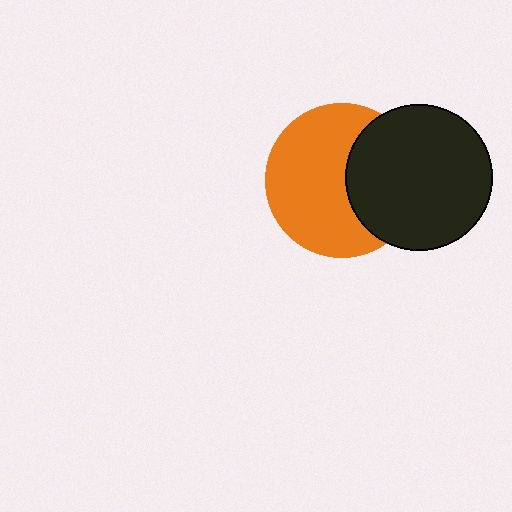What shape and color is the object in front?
The object in front is a black circle.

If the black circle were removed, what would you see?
You would see the complete orange circle.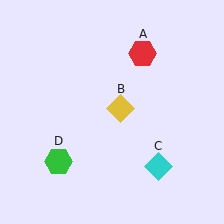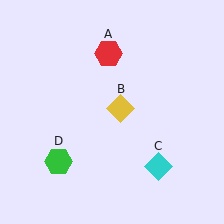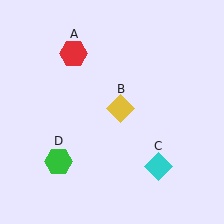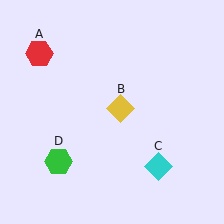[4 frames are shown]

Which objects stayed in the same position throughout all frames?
Yellow diamond (object B) and cyan diamond (object C) and green hexagon (object D) remained stationary.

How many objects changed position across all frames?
1 object changed position: red hexagon (object A).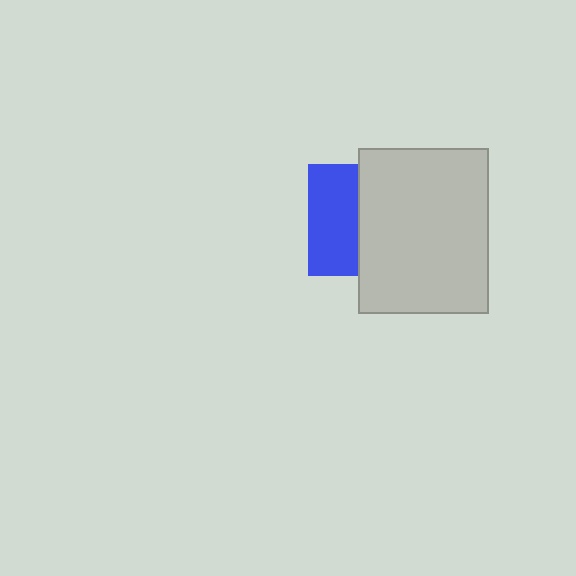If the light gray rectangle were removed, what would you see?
You would see the complete blue square.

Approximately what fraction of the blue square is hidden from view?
Roughly 55% of the blue square is hidden behind the light gray rectangle.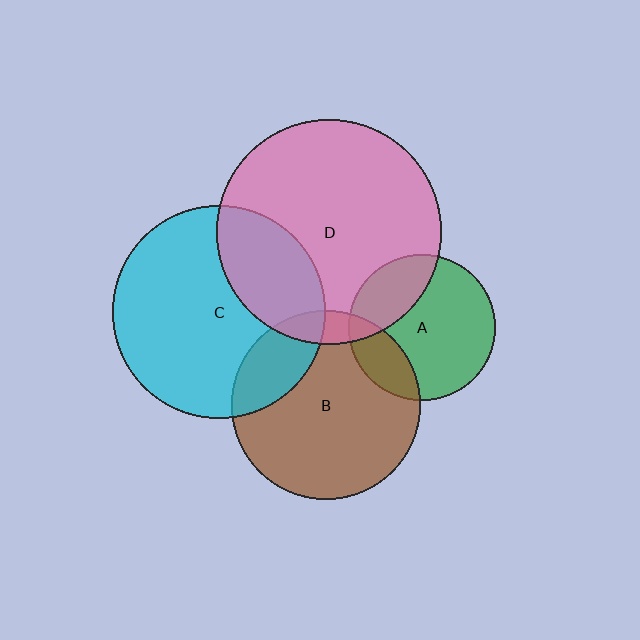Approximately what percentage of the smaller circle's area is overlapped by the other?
Approximately 25%.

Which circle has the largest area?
Circle D (pink).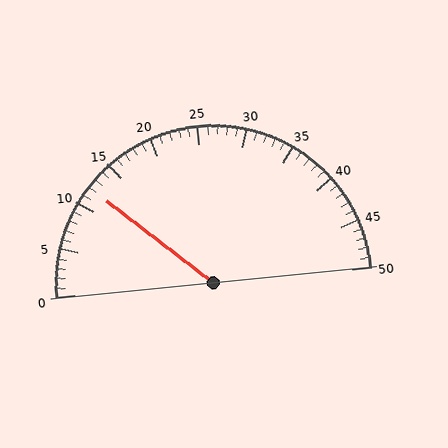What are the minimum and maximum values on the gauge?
The gauge ranges from 0 to 50.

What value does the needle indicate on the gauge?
The needle indicates approximately 12.